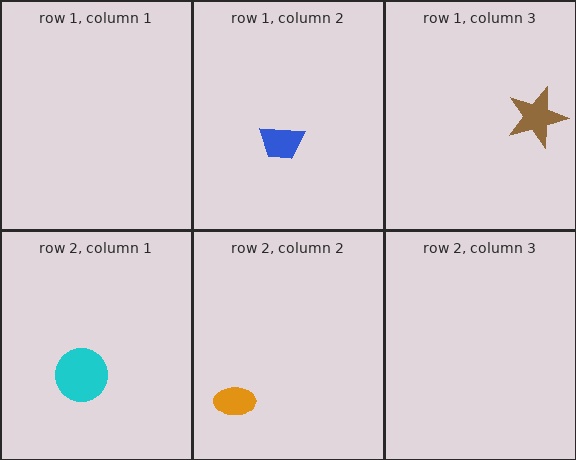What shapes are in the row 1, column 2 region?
The blue trapezoid.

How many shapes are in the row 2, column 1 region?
1.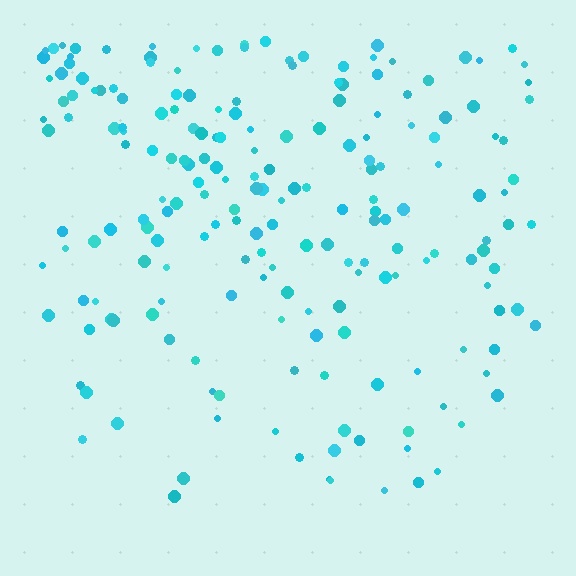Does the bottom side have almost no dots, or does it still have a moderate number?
Still a moderate number, just noticeably fewer than the top.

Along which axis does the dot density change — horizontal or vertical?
Vertical.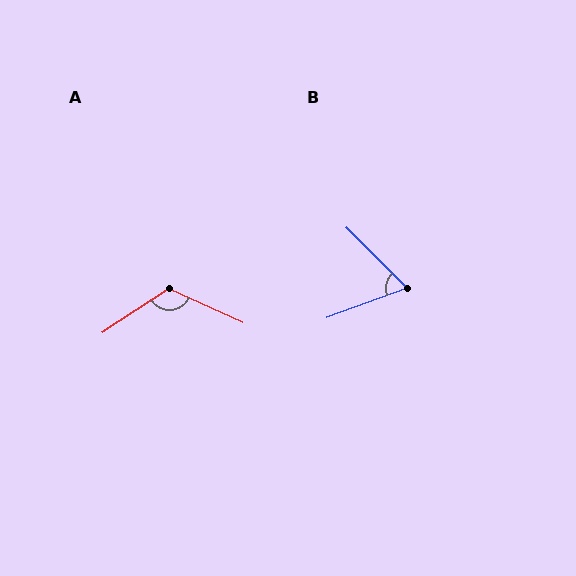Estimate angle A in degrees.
Approximately 122 degrees.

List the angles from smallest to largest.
B (65°), A (122°).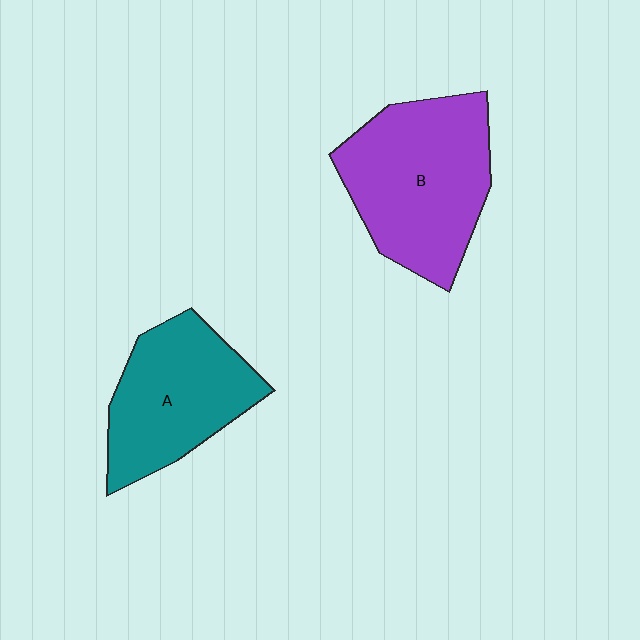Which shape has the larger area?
Shape B (purple).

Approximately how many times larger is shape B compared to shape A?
Approximately 1.2 times.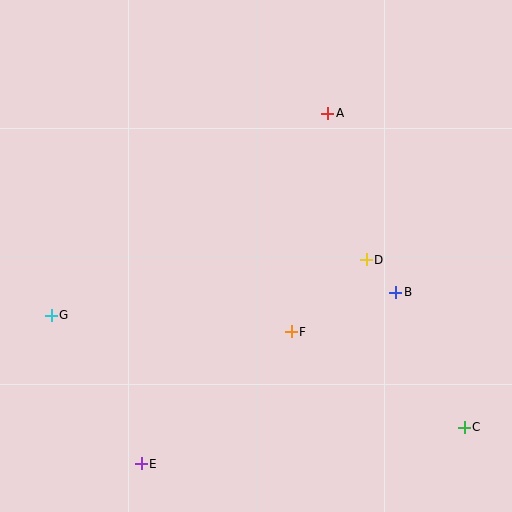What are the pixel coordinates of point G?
Point G is at (51, 315).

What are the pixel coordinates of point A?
Point A is at (328, 113).